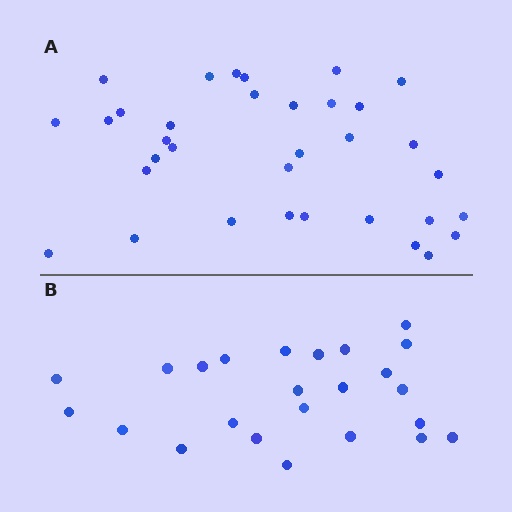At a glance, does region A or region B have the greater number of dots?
Region A (the top region) has more dots.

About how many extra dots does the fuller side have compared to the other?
Region A has roughly 10 or so more dots than region B.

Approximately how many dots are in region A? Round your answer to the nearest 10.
About 30 dots. (The exact count is 34, which rounds to 30.)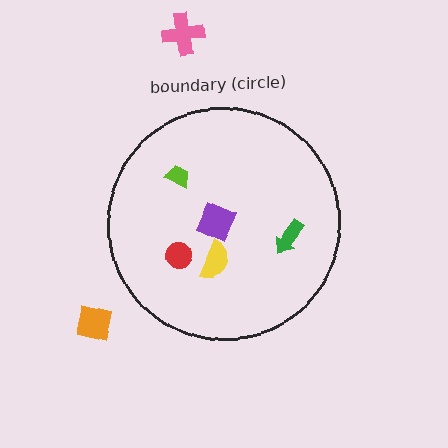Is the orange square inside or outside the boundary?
Outside.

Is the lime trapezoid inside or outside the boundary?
Inside.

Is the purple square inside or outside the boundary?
Inside.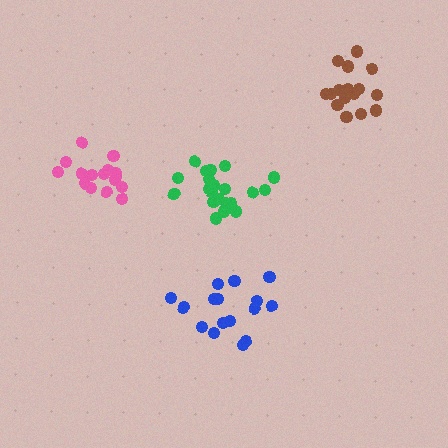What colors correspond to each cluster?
The clusters are colored: green, pink, blue, brown.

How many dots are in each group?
Group 1: 21 dots, Group 2: 16 dots, Group 3: 16 dots, Group 4: 16 dots (69 total).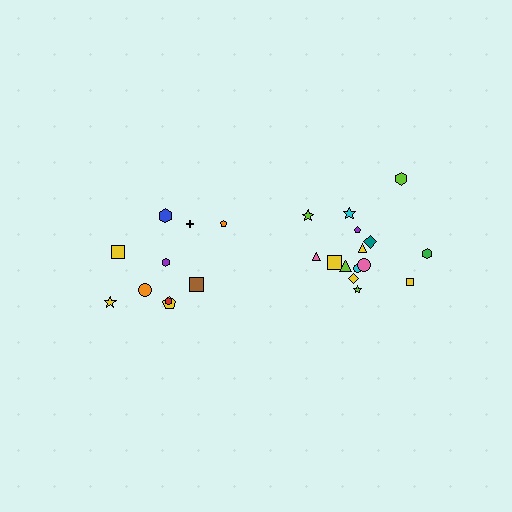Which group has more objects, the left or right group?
The right group.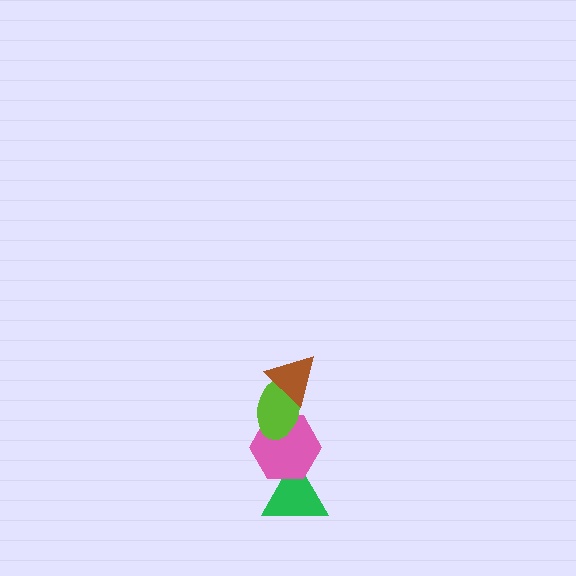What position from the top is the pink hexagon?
The pink hexagon is 3rd from the top.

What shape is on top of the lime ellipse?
The brown triangle is on top of the lime ellipse.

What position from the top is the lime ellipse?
The lime ellipse is 2nd from the top.